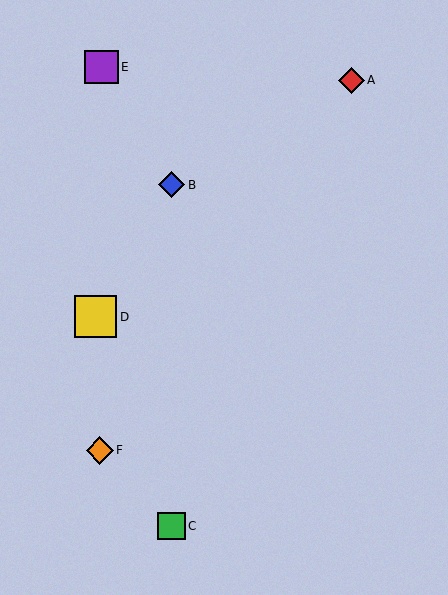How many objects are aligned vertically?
2 objects (B, C) are aligned vertically.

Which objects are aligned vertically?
Objects B, C are aligned vertically.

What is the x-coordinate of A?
Object A is at x≈351.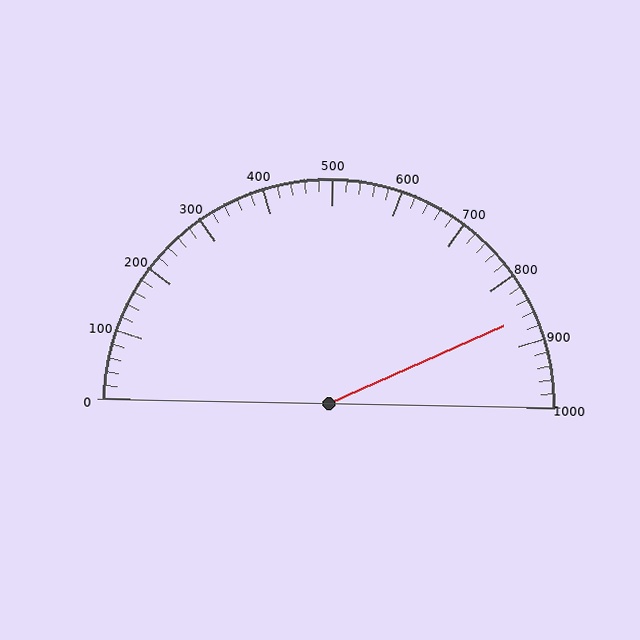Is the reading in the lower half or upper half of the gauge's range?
The reading is in the upper half of the range (0 to 1000).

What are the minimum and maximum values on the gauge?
The gauge ranges from 0 to 1000.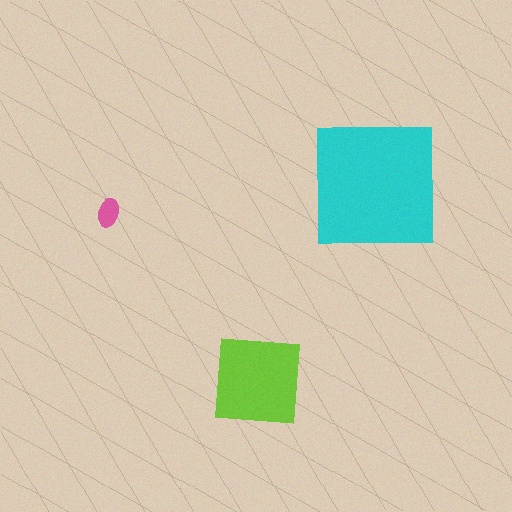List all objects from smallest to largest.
The pink ellipse, the lime square, the cyan square.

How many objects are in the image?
There are 3 objects in the image.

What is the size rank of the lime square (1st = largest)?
2nd.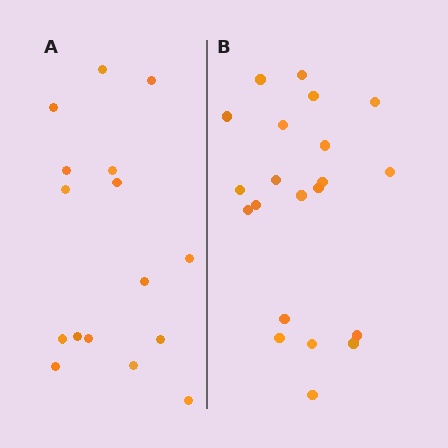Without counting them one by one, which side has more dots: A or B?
Region B (the right region) has more dots.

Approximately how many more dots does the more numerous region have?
Region B has about 5 more dots than region A.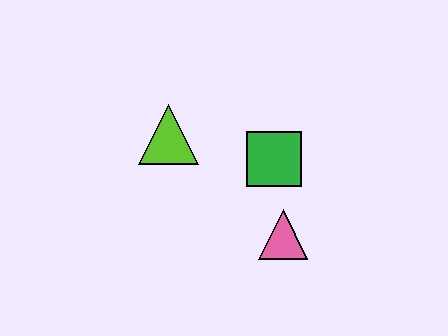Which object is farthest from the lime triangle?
The pink triangle is farthest from the lime triangle.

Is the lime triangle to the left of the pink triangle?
Yes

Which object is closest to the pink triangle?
The green square is closest to the pink triangle.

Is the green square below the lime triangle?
Yes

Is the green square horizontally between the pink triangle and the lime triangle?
Yes